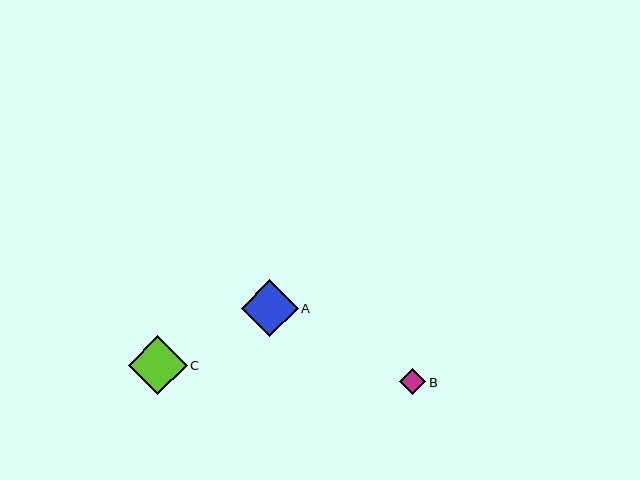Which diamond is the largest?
Diamond C is the largest with a size of approximately 59 pixels.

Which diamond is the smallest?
Diamond B is the smallest with a size of approximately 26 pixels.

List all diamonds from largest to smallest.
From largest to smallest: C, A, B.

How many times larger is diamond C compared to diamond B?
Diamond C is approximately 2.3 times the size of diamond B.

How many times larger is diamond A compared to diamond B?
Diamond A is approximately 2.2 times the size of diamond B.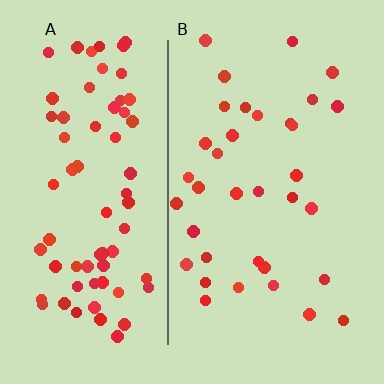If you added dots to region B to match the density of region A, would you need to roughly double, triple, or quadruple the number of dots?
Approximately double.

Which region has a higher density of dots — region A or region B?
A (the left).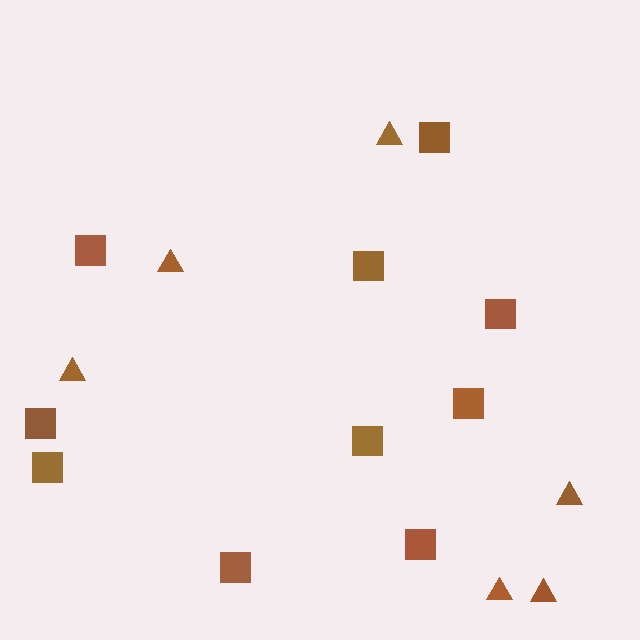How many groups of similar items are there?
There are 2 groups: one group of triangles (6) and one group of squares (10).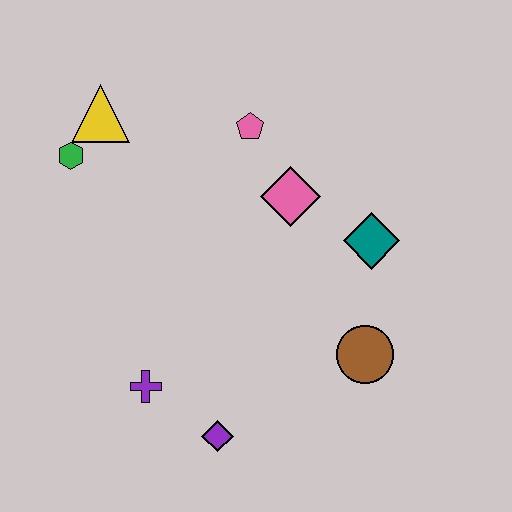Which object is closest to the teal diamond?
The pink diamond is closest to the teal diamond.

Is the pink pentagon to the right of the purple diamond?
Yes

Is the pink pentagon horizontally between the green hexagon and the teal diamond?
Yes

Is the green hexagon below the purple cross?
No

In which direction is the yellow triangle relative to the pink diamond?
The yellow triangle is to the left of the pink diamond.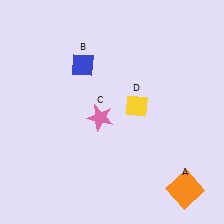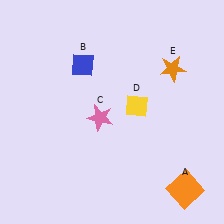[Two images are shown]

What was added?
An orange star (E) was added in Image 2.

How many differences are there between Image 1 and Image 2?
There is 1 difference between the two images.